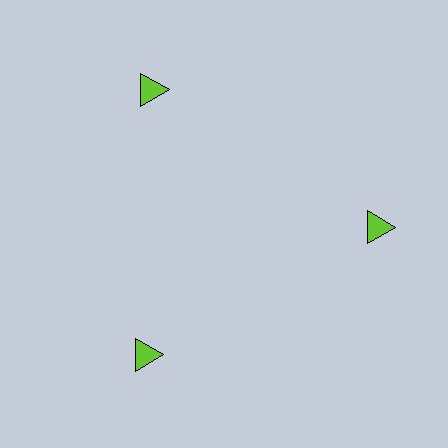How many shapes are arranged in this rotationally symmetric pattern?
There are 3 shapes, arranged in 3 groups of 1.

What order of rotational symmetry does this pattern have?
This pattern has 3-fold rotational symmetry.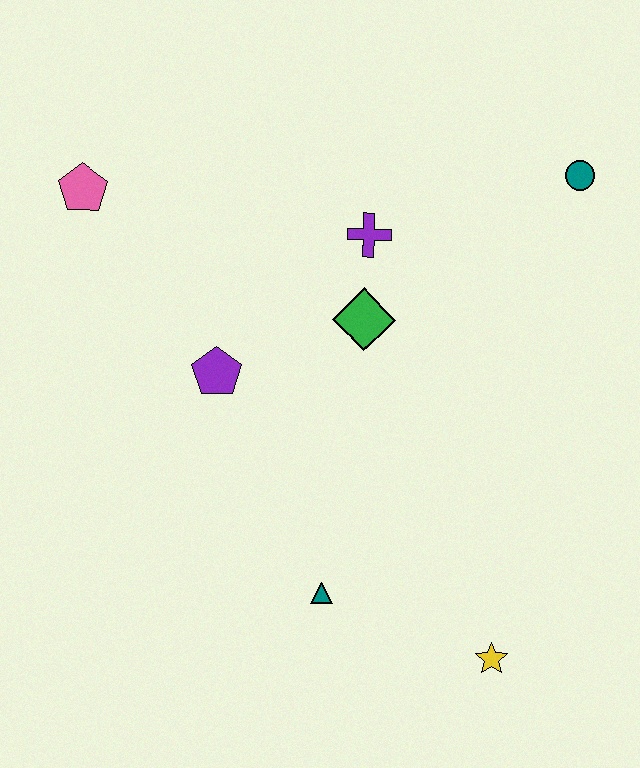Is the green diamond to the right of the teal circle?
No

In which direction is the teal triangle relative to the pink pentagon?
The teal triangle is below the pink pentagon.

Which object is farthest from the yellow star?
The pink pentagon is farthest from the yellow star.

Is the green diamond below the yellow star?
No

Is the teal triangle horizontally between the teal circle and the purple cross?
No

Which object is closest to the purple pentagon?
The green diamond is closest to the purple pentagon.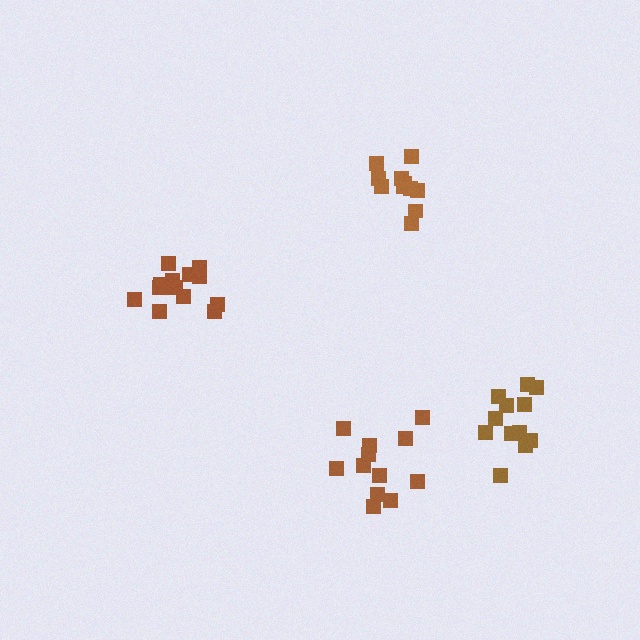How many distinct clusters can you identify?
There are 4 distinct clusters.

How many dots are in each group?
Group 1: 12 dots, Group 2: 14 dots, Group 3: 12 dots, Group 4: 11 dots (49 total).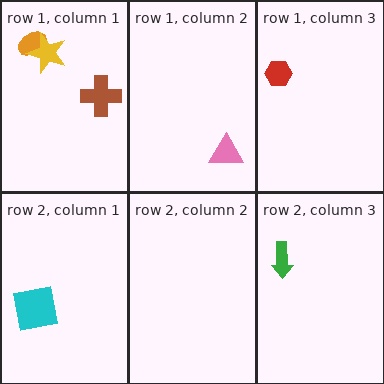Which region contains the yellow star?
The row 1, column 1 region.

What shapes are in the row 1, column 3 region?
The red hexagon.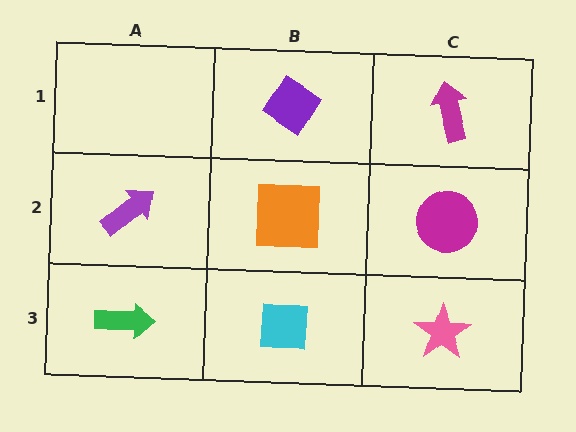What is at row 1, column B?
A purple diamond.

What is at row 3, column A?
A green arrow.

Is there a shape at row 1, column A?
No, that cell is empty.